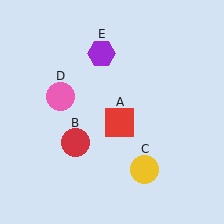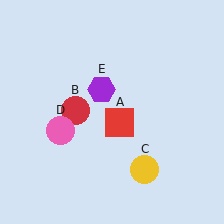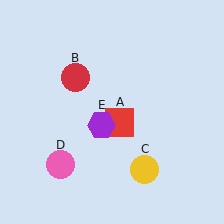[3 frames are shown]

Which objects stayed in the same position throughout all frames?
Red square (object A) and yellow circle (object C) remained stationary.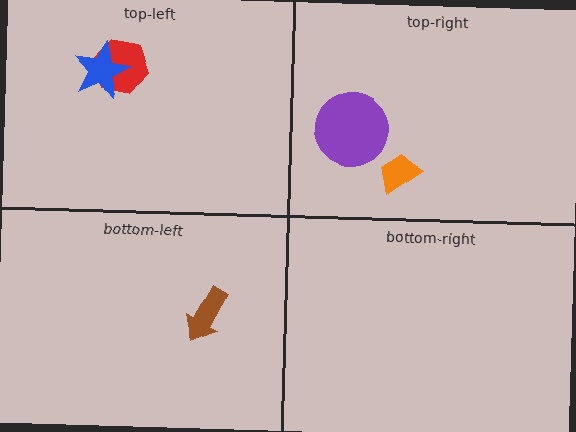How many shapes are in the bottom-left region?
1.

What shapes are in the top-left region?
The red hexagon, the blue star.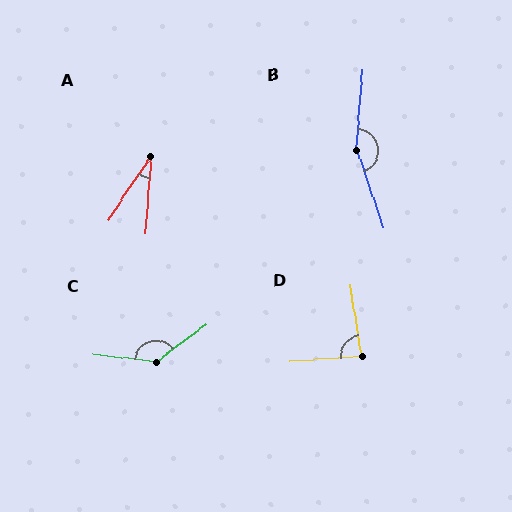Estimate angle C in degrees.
Approximately 136 degrees.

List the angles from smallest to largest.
A (29°), D (86°), C (136°), B (156°).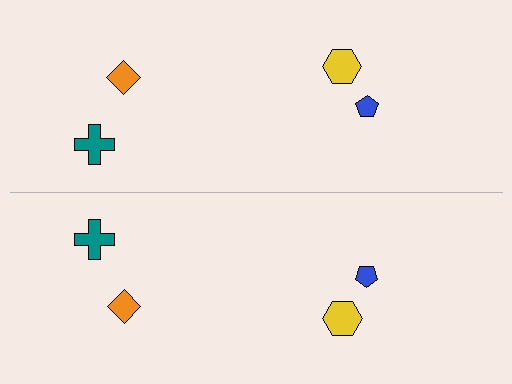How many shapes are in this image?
There are 8 shapes in this image.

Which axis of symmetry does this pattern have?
The pattern has a horizontal axis of symmetry running through the center of the image.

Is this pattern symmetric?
Yes, this pattern has bilateral (reflection) symmetry.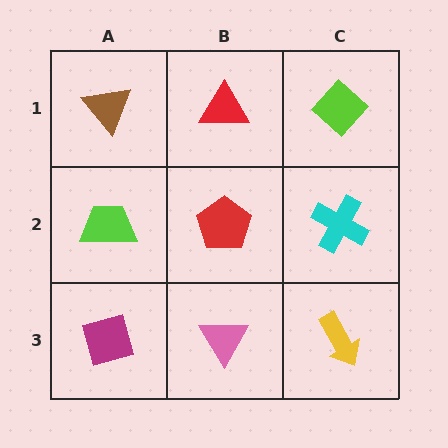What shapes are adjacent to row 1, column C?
A cyan cross (row 2, column C), a red triangle (row 1, column B).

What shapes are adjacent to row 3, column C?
A cyan cross (row 2, column C), a pink triangle (row 3, column B).